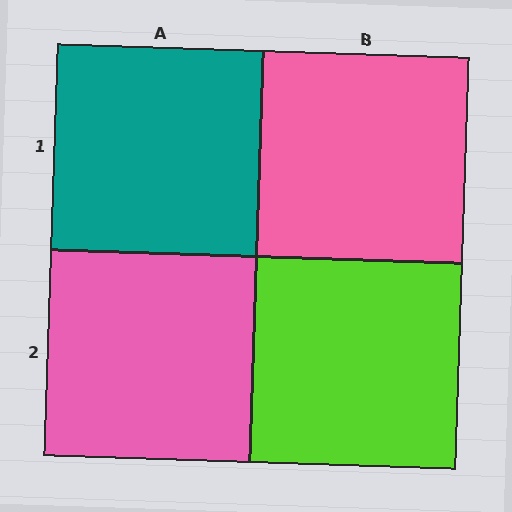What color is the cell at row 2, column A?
Pink.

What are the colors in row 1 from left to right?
Teal, pink.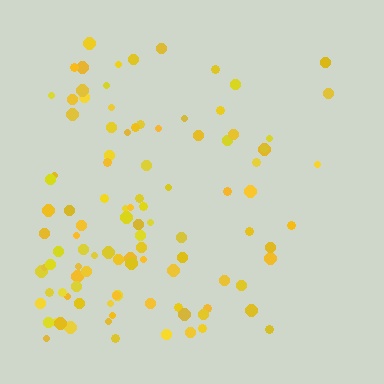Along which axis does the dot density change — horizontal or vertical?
Horizontal.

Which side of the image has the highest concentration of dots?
The left.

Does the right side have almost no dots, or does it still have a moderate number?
Still a moderate number, just noticeably fewer than the left.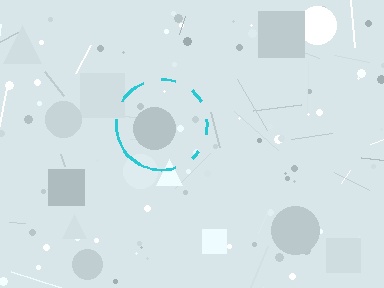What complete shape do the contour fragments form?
The contour fragments form a circle.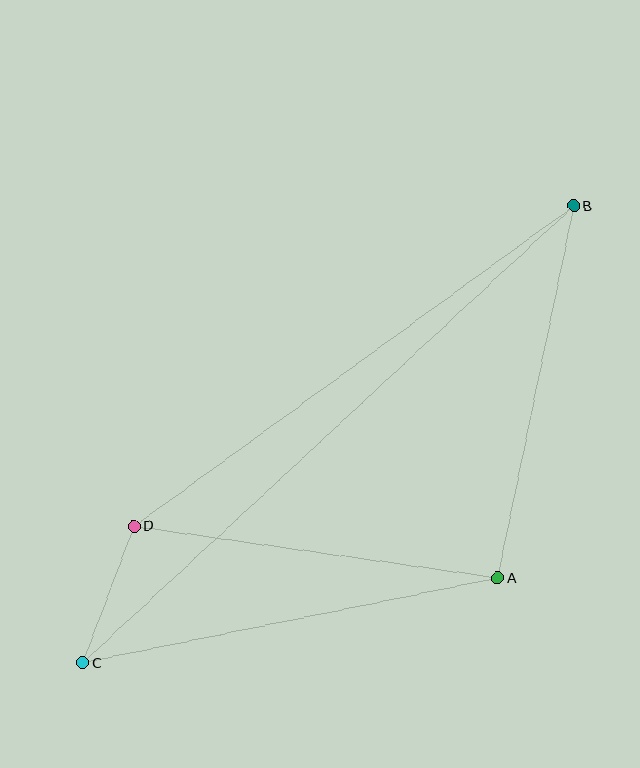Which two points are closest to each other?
Points C and D are closest to each other.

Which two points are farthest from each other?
Points B and C are farthest from each other.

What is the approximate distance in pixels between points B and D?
The distance between B and D is approximately 544 pixels.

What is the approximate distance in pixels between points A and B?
The distance between A and B is approximately 380 pixels.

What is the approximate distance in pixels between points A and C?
The distance between A and C is approximately 424 pixels.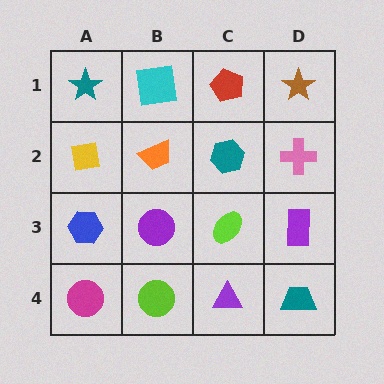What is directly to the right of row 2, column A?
An orange trapezoid.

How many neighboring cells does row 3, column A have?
3.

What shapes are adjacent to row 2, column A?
A teal star (row 1, column A), a blue hexagon (row 3, column A), an orange trapezoid (row 2, column B).